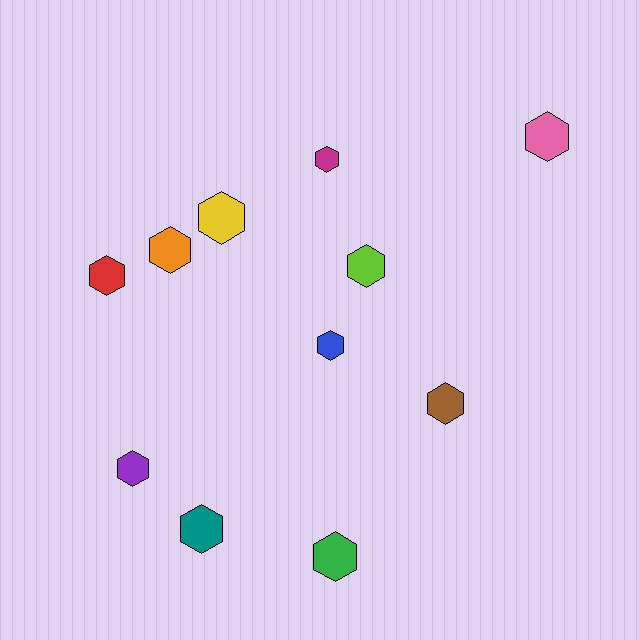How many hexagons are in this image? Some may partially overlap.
There are 11 hexagons.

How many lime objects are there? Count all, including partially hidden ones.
There is 1 lime object.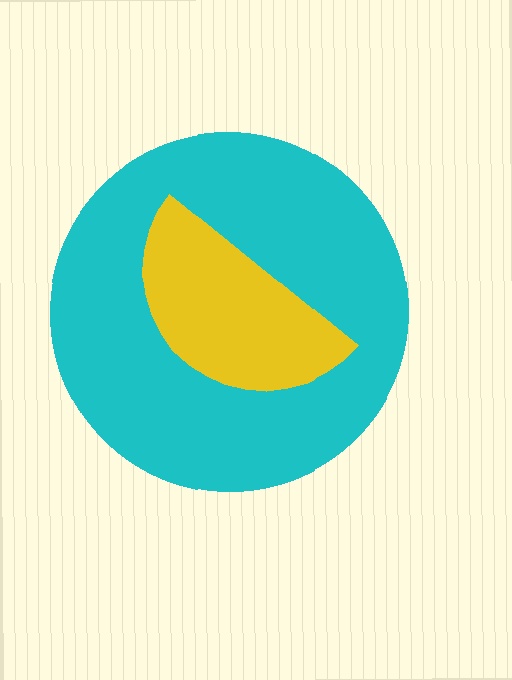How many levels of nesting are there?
2.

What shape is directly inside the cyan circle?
The yellow semicircle.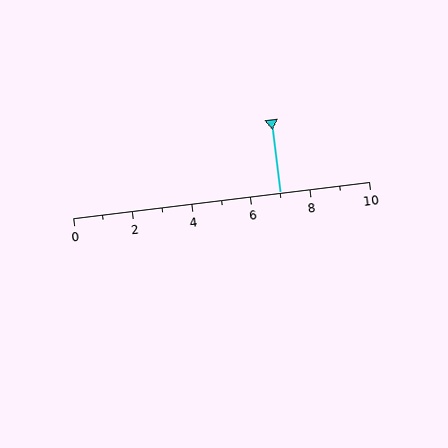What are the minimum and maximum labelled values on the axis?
The axis runs from 0 to 10.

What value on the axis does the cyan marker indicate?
The marker indicates approximately 7.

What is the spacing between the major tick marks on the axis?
The major ticks are spaced 2 apart.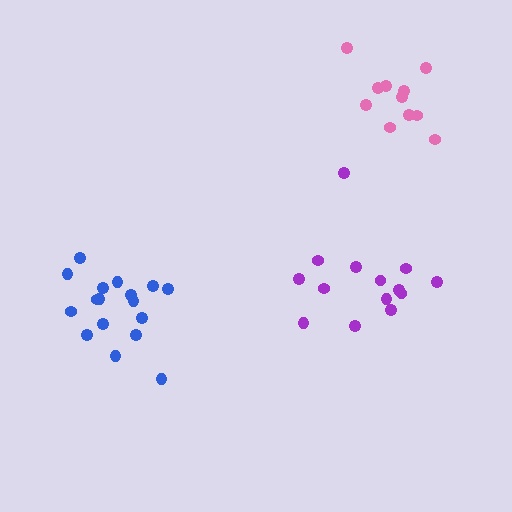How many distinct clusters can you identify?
There are 3 distinct clusters.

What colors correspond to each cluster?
The clusters are colored: blue, pink, purple.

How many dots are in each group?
Group 1: 17 dots, Group 2: 11 dots, Group 3: 14 dots (42 total).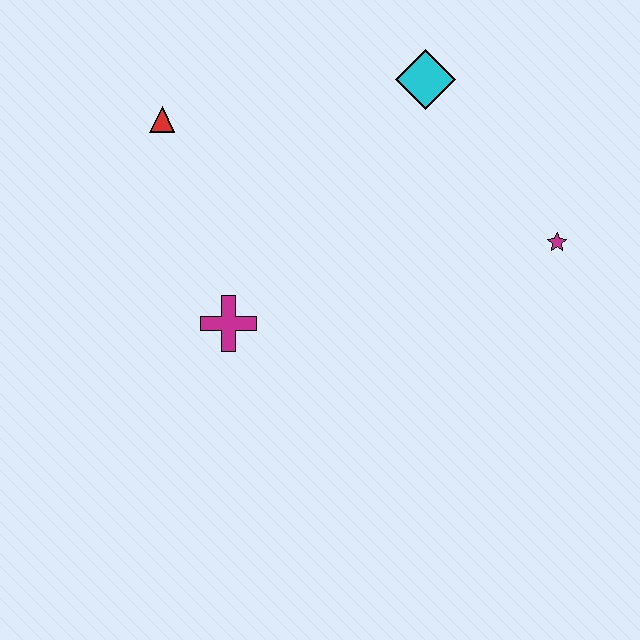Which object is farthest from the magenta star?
The red triangle is farthest from the magenta star.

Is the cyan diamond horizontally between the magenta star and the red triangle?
Yes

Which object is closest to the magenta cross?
The red triangle is closest to the magenta cross.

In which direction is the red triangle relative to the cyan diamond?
The red triangle is to the left of the cyan diamond.